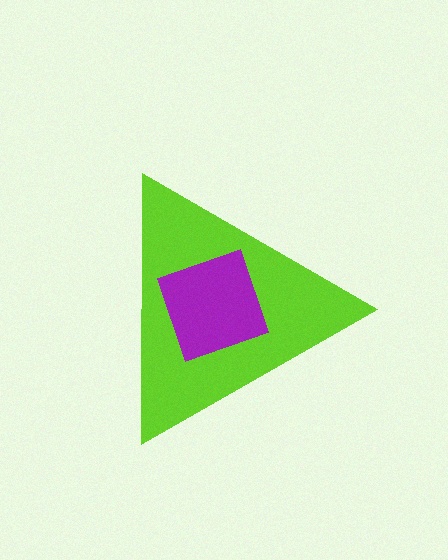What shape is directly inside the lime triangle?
The purple square.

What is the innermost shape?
The purple square.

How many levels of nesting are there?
2.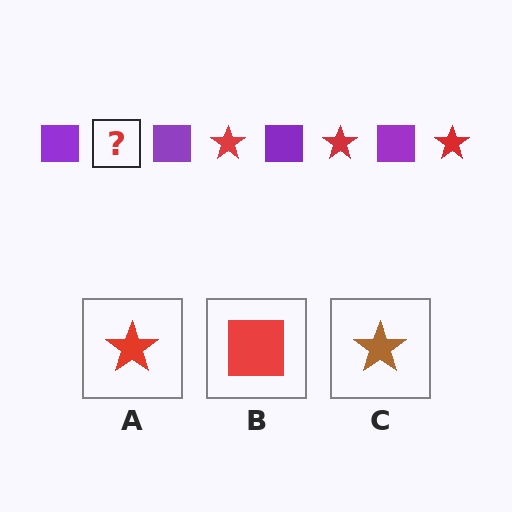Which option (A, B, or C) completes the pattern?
A.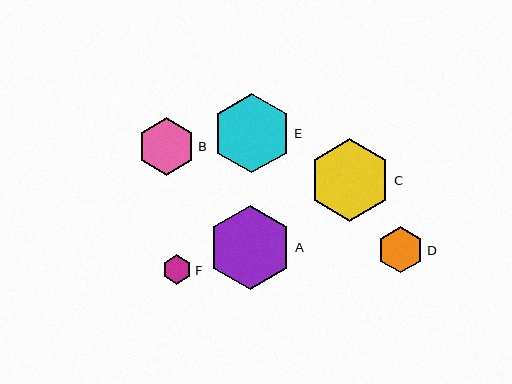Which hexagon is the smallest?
Hexagon F is the smallest with a size of approximately 29 pixels.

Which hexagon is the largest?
Hexagon A is the largest with a size of approximately 84 pixels.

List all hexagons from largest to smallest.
From largest to smallest: A, C, E, B, D, F.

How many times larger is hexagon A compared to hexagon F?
Hexagon A is approximately 2.9 times the size of hexagon F.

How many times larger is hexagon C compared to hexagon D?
Hexagon C is approximately 1.8 times the size of hexagon D.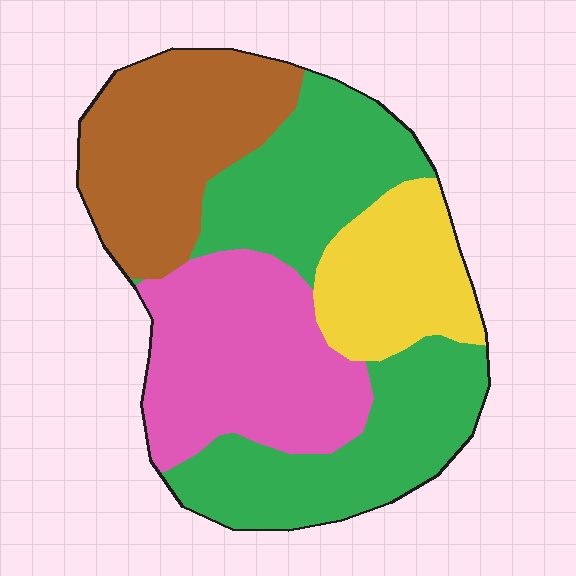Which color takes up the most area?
Green, at roughly 40%.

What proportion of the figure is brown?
Brown takes up between a sixth and a third of the figure.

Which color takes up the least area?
Yellow, at roughly 15%.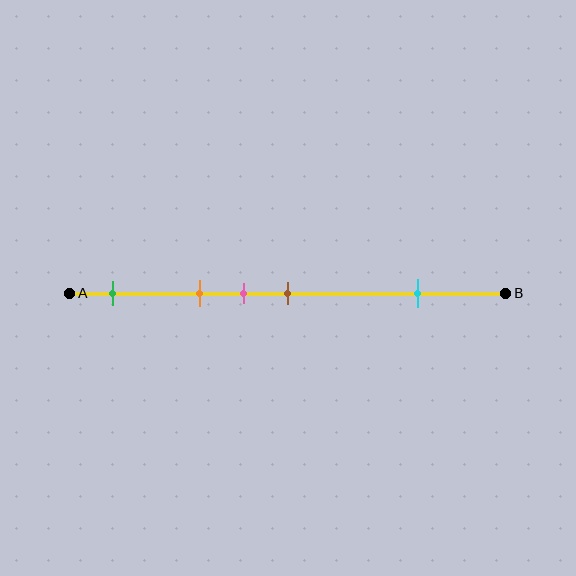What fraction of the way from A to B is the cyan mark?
The cyan mark is approximately 80% (0.8) of the way from A to B.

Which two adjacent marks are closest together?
The pink and brown marks are the closest adjacent pair.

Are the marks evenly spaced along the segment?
No, the marks are not evenly spaced.